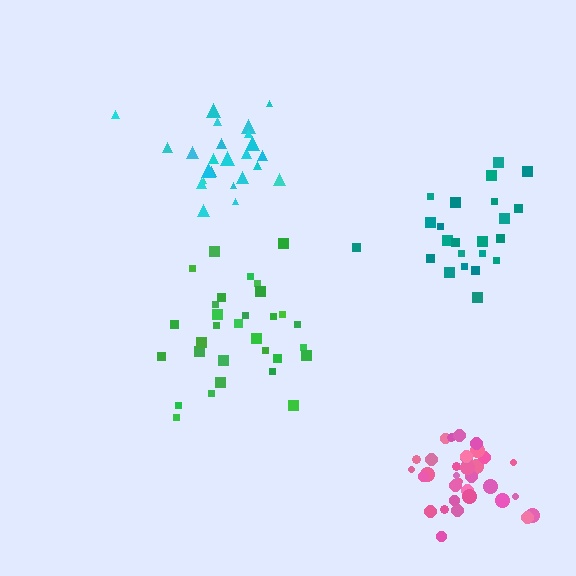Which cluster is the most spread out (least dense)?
Teal.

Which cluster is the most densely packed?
Pink.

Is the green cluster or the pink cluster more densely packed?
Pink.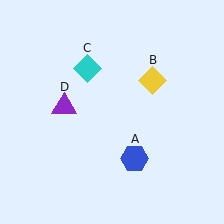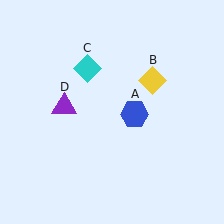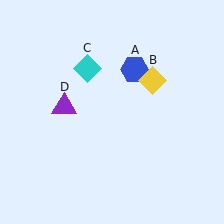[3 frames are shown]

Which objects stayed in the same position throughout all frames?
Yellow diamond (object B) and cyan diamond (object C) and purple triangle (object D) remained stationary.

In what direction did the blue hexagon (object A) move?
The blue hexagon (object A) moved up.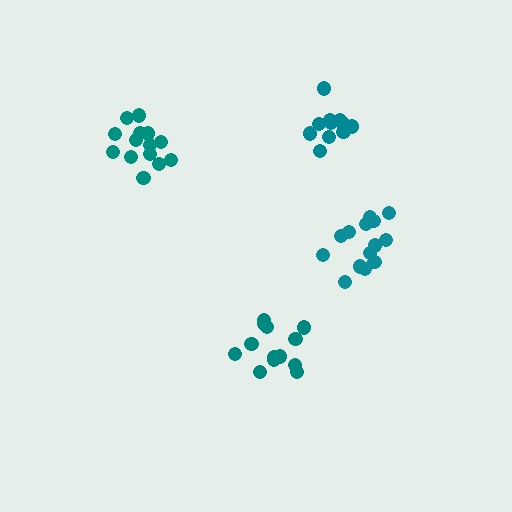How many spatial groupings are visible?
There are 4 spatial groupings.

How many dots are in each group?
Group 1: 14 dots, Group 2: 11 dots, Group 3: 13 dots, Group 4: 15 dots (53 total).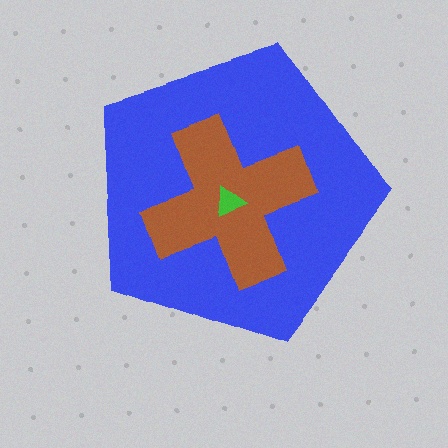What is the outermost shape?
The blue pentagon.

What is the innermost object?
The green triangle.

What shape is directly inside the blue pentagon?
The brown cross.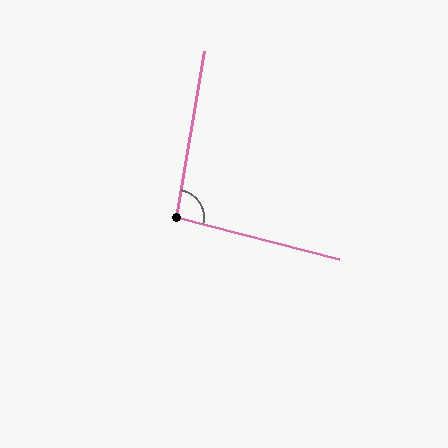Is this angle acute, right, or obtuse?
It is approximately a right angle.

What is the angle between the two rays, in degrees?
Approximately 95 degrees.